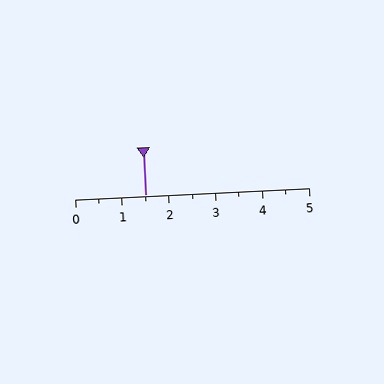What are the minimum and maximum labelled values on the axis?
The axis runs from 0 to 5.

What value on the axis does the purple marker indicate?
The marker indicates approximately 1.5.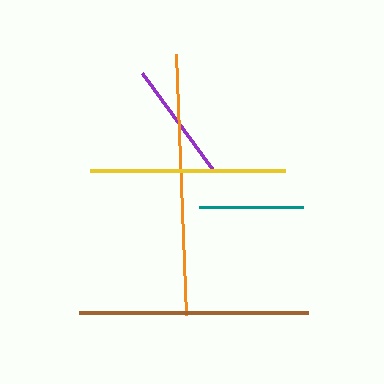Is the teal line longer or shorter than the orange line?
The orange line is longer than the teal line.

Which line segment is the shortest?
The teal line is the shortest at approximately 104 pixels.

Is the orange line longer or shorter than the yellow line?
The orange line is longer than the yellow line.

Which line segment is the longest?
The orange line is the longest at approximately 261 pixels.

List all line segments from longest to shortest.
From longest to shortest: orange, brown, yellow, purple, teal.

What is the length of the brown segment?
The brown segment is approximately 229 pixels long.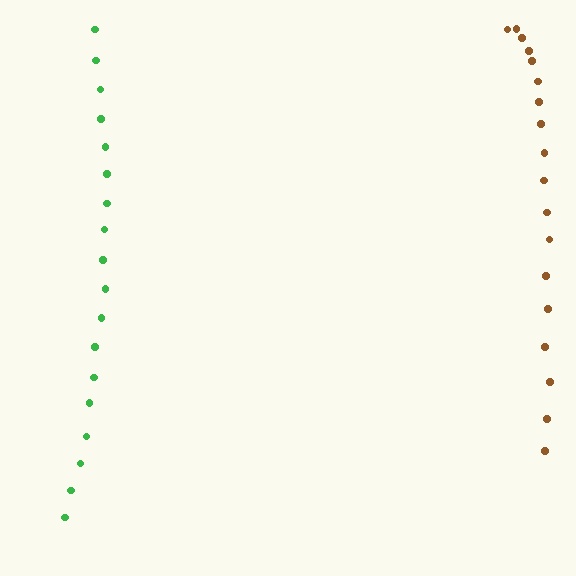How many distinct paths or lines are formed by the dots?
There are 2 distinct paths.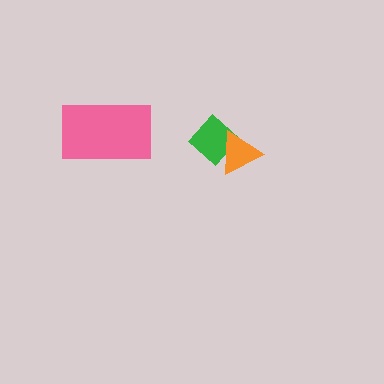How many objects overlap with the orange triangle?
1 object overlaps with the orange triangle.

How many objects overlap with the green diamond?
1 object overlaps with the green diamond.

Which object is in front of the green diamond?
The orange triangle is in front of the green diamond.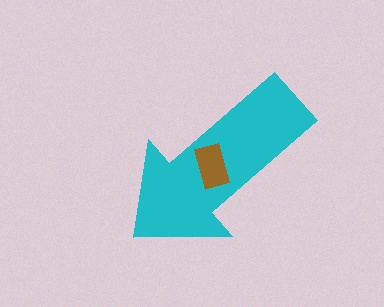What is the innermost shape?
The brown rectangle.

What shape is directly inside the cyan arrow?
The brown rectangle.